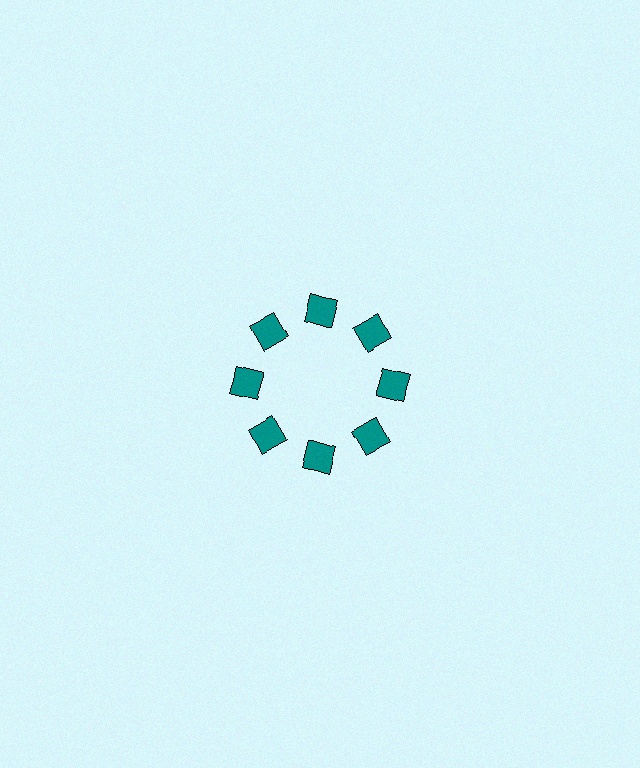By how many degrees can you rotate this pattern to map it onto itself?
The pattern maps onto itself every 45 degrees of rotation.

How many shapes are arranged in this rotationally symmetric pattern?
There are 8 shapes, arranged in 8 groups of 1.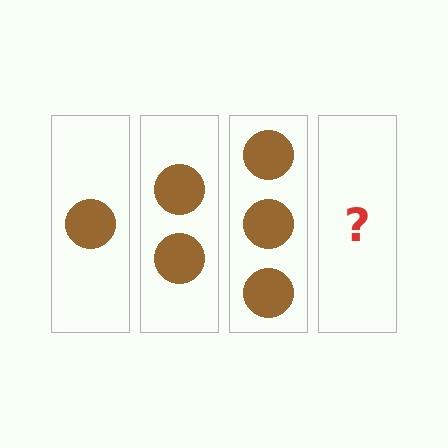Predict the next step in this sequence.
The next step is 4 circles.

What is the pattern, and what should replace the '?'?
The pattern is that each step adds one more circle. The '?' should be 4 circles.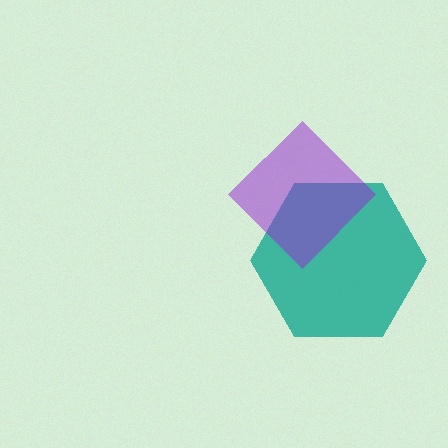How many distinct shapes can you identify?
There are 2 distinct shapes: a teal hexagon, a purple diamond.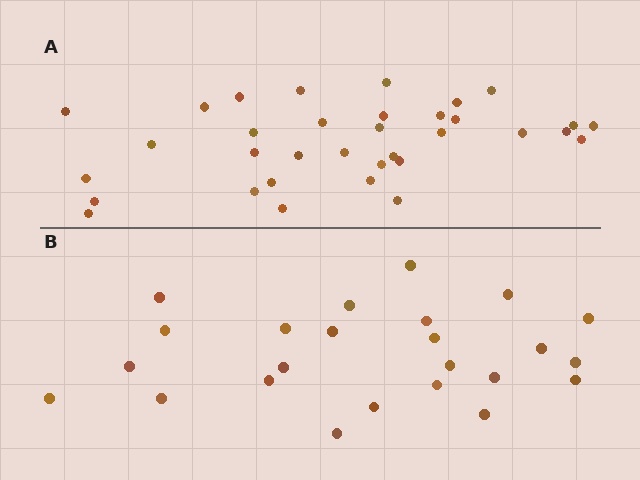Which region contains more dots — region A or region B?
Region A (the top region) has more dots.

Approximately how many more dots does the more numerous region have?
Region A has roughly 10 or so more dots than region B.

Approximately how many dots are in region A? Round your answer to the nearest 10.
About 30 dots. (The exact count is 34, which rounds to 30.)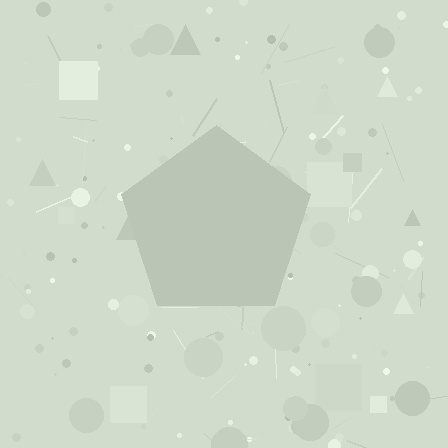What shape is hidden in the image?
A pentagon is hidden in the image.